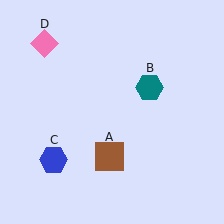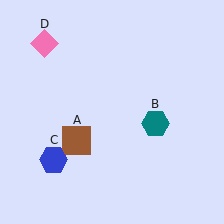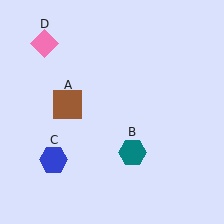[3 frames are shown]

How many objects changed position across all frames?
2 objects changed position: brown square (object A), teal hexagon (object B).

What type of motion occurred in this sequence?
The brown square (object A), teal hexagon (object B) rotated clockwise around the center of the scene.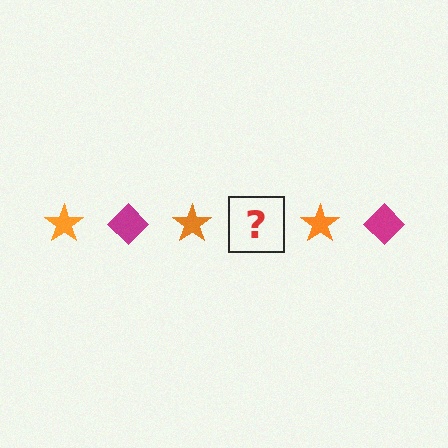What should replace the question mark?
The question mark should be replaced with a magenta diamond.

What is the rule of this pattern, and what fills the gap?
The rule is that the pattern alternates between orange star and magenta diamond. The gap should be filled with a magenta diamond.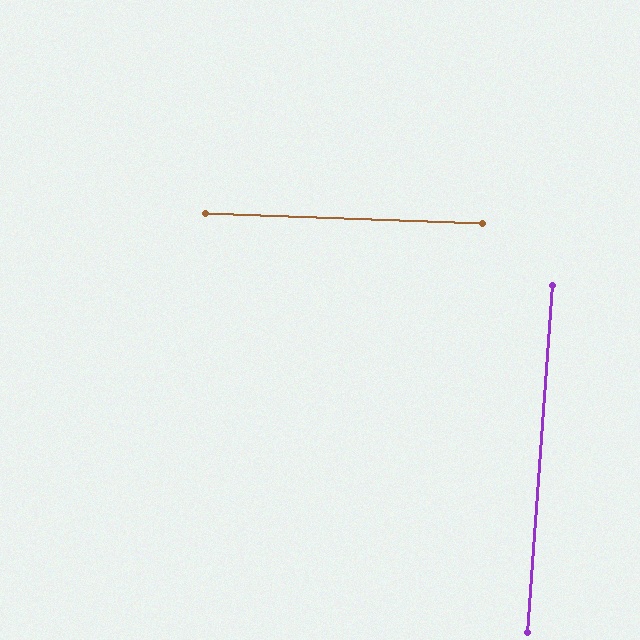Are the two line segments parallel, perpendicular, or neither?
Perpendicular — they meet at approximately 88°.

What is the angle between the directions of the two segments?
Approximately 88 degrees.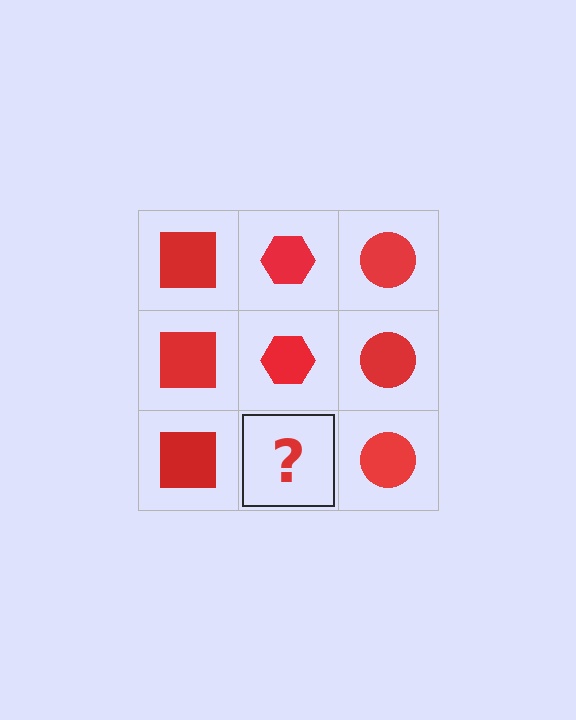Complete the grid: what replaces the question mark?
The question mark should be replaced with a red hexagon.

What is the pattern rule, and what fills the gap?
The rule is that each column has a consistent shape. The gap should be filled with a red hexagon.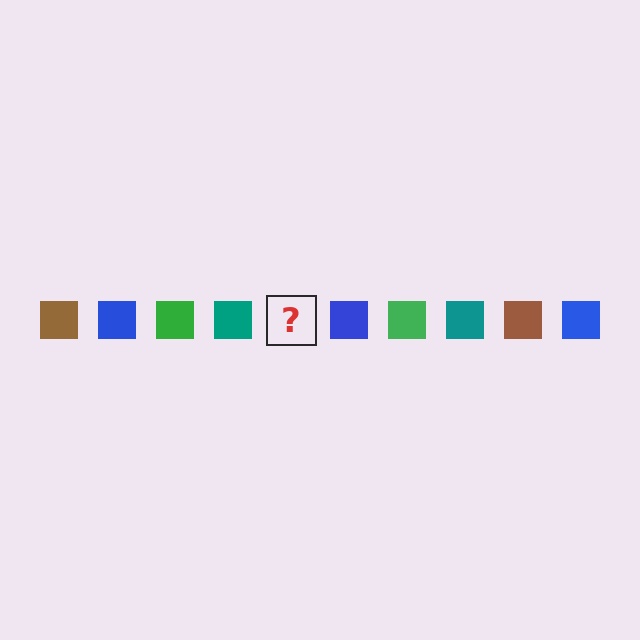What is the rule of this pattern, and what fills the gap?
The rule is that the pattern cycles through brown, blue, green, teal squares. The gap should be filled with a brown square.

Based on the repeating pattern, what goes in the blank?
The blank should be a brown square.